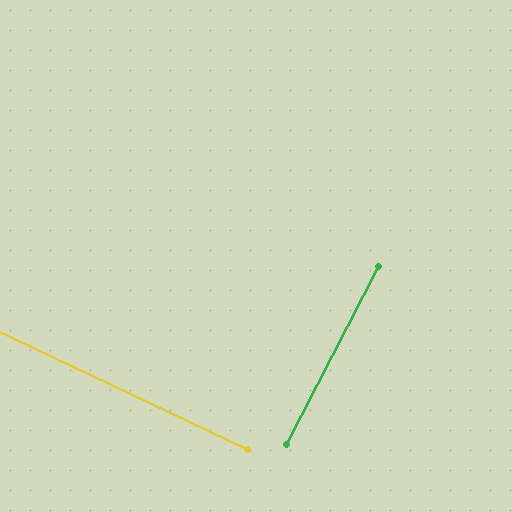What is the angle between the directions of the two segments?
Approximately 88 degrees.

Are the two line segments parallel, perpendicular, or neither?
Perpendicular — they meet at approximately 88°.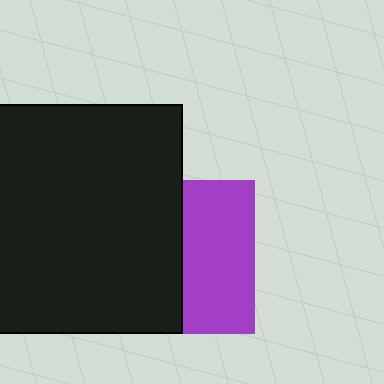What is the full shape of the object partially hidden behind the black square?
The partially hidden object is a purple square.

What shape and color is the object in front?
The object in front is a black square.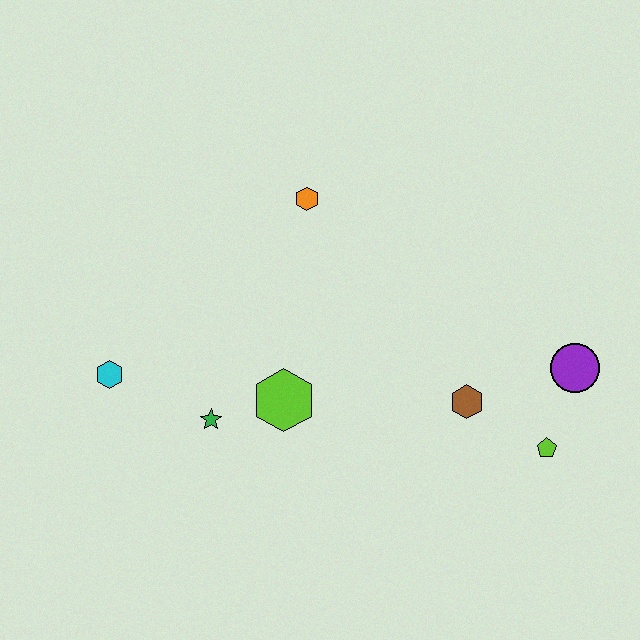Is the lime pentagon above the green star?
No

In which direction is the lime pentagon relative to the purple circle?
The lime pentagon is below the purple circle.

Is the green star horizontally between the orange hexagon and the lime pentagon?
No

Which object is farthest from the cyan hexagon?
The purple circle is farthest from the cyan hexagon.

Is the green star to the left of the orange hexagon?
Yes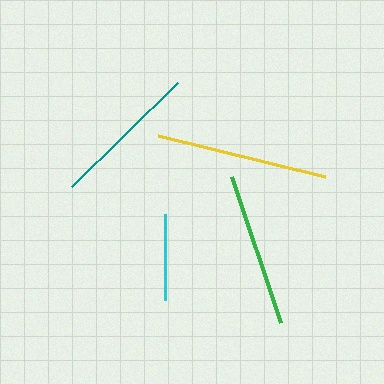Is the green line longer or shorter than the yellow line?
The yellow line is longer than the green line.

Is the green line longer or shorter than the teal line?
The green line is longer than the teal line.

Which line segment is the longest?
The yellow line is the longest at approximately 171 pixels.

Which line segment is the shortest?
The cyan line is the shortest at approximately 87 pixels.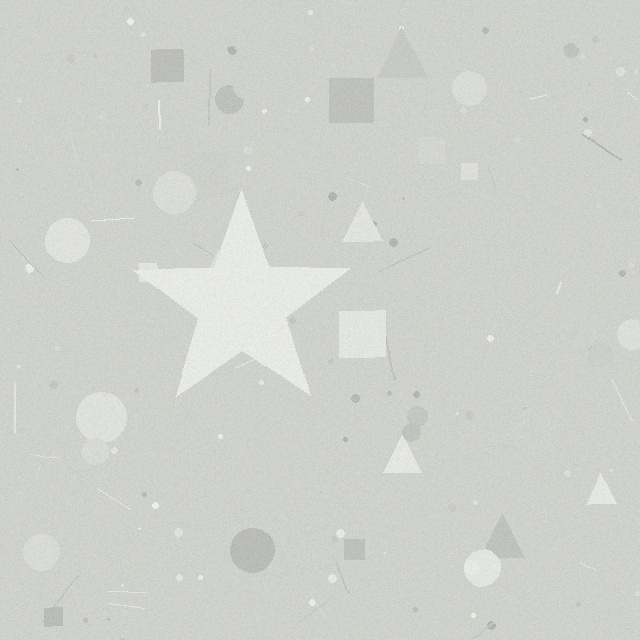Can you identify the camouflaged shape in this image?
The camouflaged shape is a star.